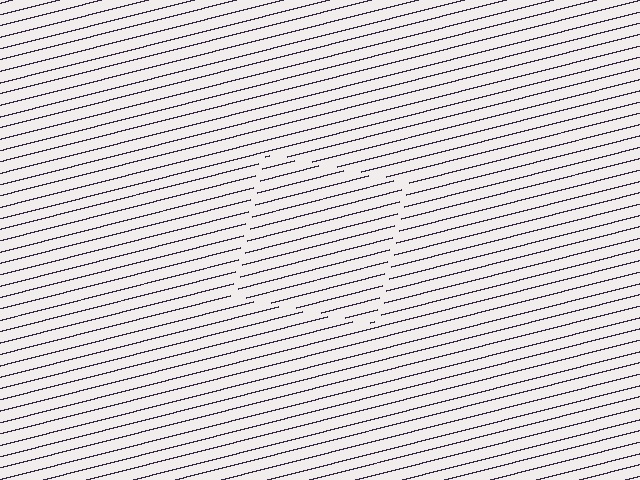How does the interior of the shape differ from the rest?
The interior of the shape contains the same grating, shifted by half a period — the contour is defined by the phase discontinuity where line-ends from the inner and outer gratings abut.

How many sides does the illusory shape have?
4 sides — the line-ends trace a square.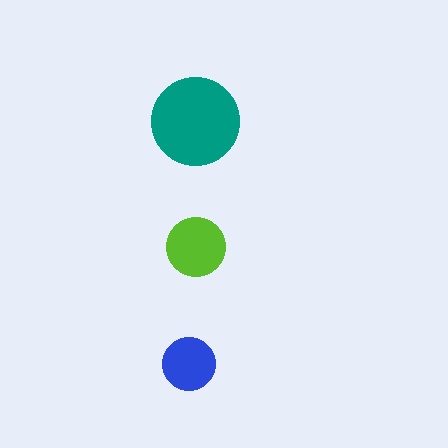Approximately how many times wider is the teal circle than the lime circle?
About 1.5 times wider.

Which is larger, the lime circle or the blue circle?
The lime one.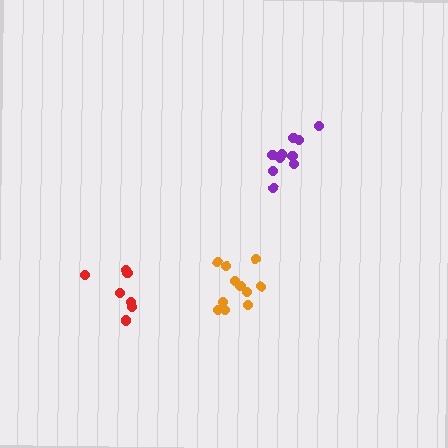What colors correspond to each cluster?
The clusters are colored: purple, orange, red.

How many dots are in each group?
Group 1: 10 dots, Group 2: 11 dots, Group 3: 7 dots (28 total).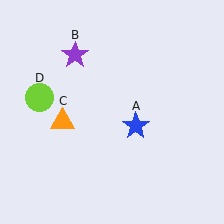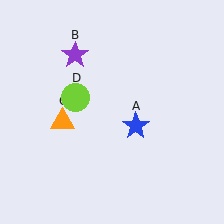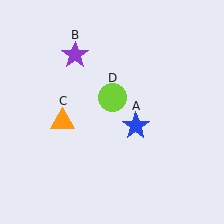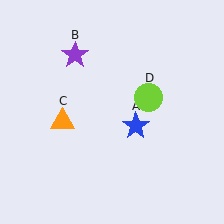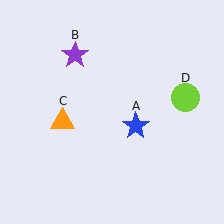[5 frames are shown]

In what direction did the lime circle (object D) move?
The lime circle (object D) moved right.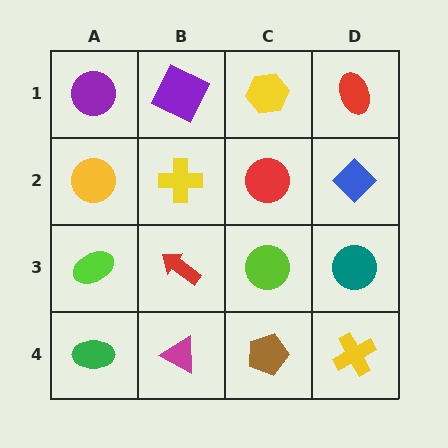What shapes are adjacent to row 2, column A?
A purple circle (row 1, column A), a lime ellipse (row 3, column A), a yellow cross (row 2, column B).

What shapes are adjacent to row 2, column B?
A purple square (row 1, column B), a red arrow (row 3, column B), a yellow circle (row 2, column A), a red circle (row 2, column C).